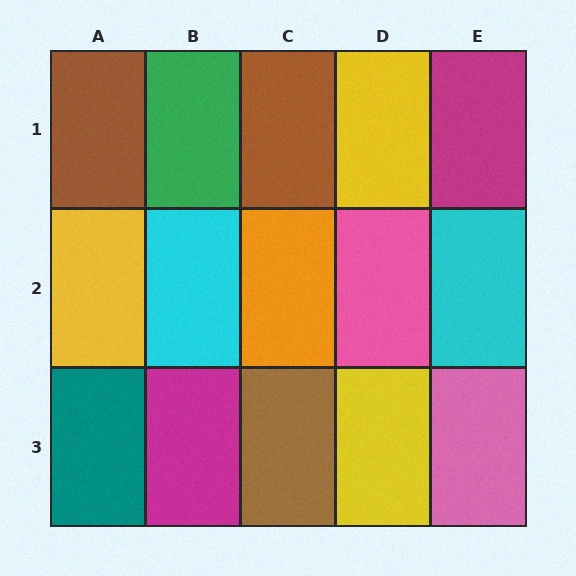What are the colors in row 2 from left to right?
Yellow, cyan, orange, pink, cyan.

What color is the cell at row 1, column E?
Magenta.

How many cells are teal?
1 cell is teal.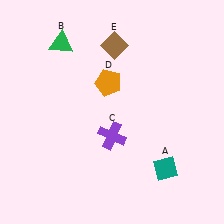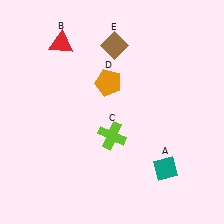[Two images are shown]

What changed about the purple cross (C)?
In Image 1, C is purple. In Image 2, it changed to lime.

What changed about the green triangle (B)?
In Image 1, B is green. In Image 2, it changed to red.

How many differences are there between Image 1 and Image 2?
There are 2 differences between the two images.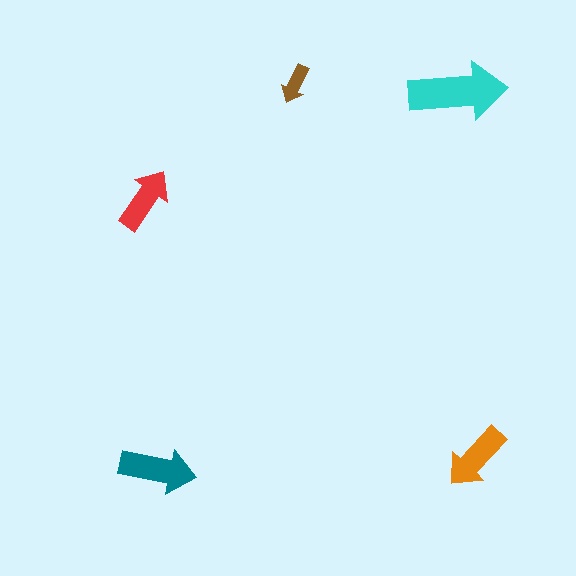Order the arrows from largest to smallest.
the cyan one, the teal one, the orange one, the red one, the brown one.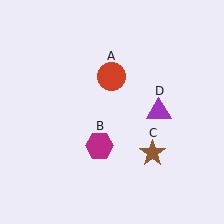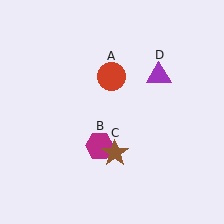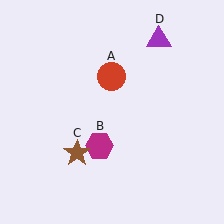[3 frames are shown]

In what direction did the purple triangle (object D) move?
The purple triangle (object D) moved up.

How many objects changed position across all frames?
2 objects changed position: brown star (object C), purple triangle (object D).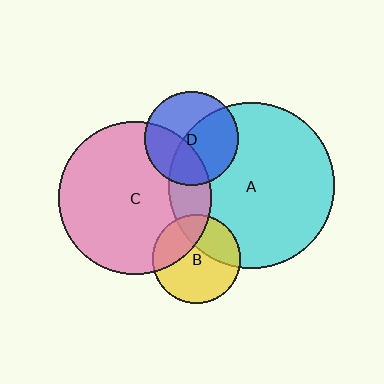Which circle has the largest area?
Circle A (cyan).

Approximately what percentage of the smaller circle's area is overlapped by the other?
Approximately 35%.